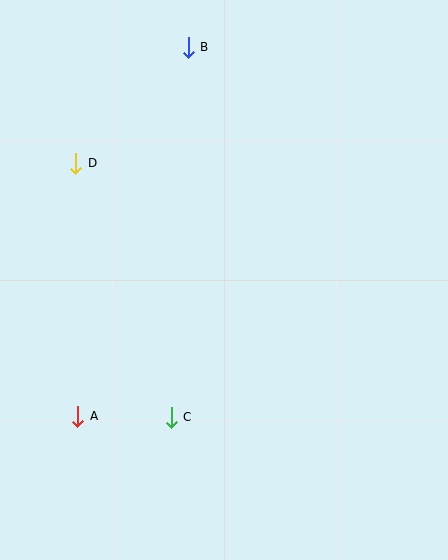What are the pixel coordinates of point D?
Point D is at (76, 163).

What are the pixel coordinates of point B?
Point B is at (188, 47).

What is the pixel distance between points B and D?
The distance between B and D is 161 pixels.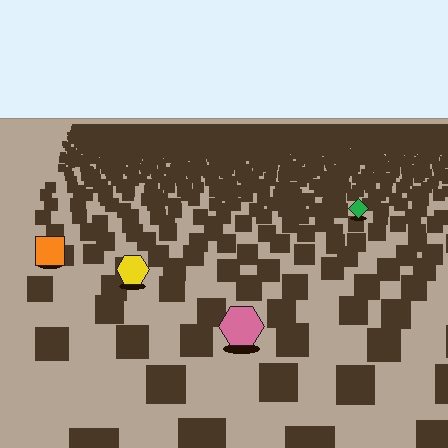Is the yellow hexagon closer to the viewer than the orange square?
Yes. The yellow hexagon is closer — you can tell from the texture gradient: the ground texture is coarser near it.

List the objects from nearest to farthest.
From nearest to farthest: the pink hexagon, the yellow hexagon, the orange square, the green diamond.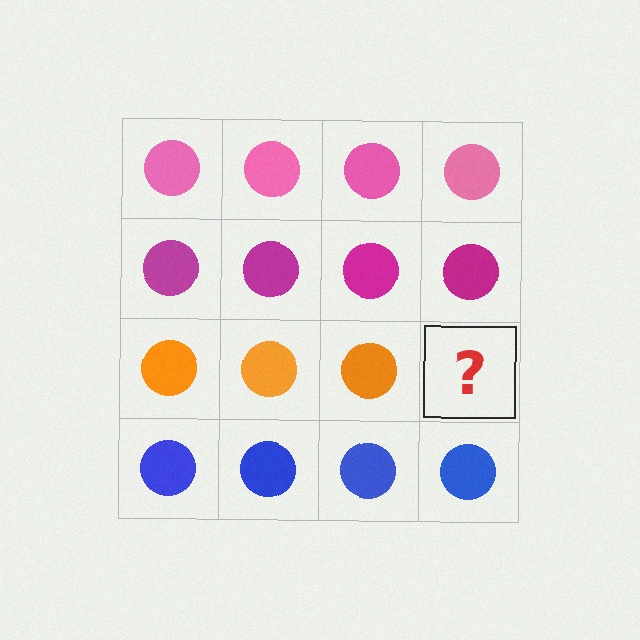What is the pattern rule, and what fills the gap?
The rule is that each row has a consistent color. The gap should be filled with an orange circle.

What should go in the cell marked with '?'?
The missing cell should contain an orange circle.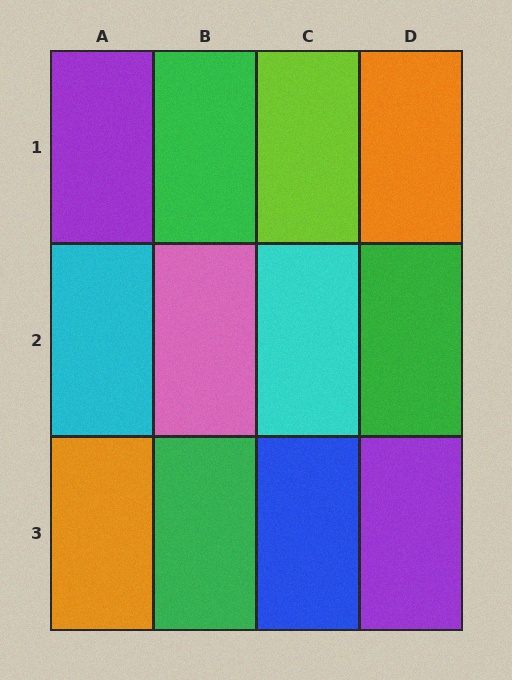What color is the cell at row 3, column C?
Blue.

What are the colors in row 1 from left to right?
Purple, green, lime, orange.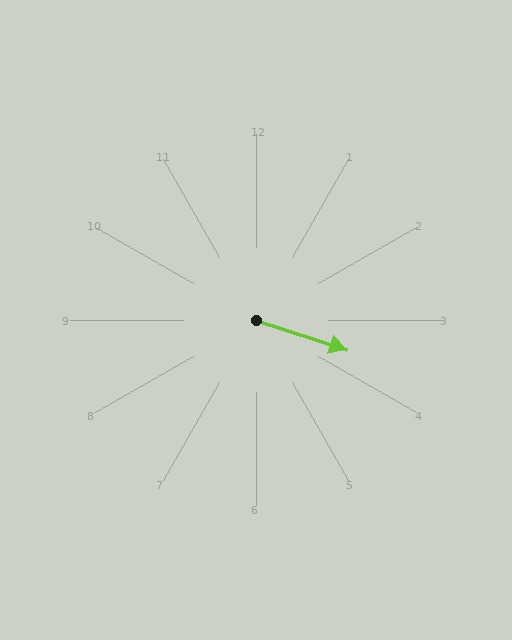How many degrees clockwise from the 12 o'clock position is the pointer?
Approximately 108 degrees.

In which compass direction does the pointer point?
East.